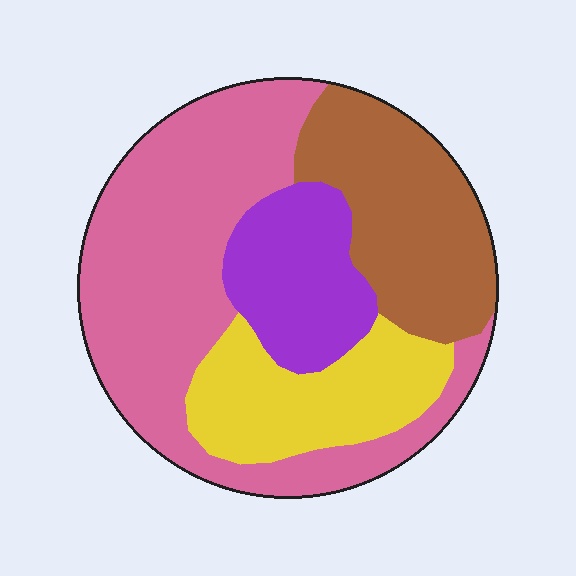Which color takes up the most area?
Pink, at roughly 45%.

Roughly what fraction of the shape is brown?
Brown takes up about one quarter (1/4) of the shape.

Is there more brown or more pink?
Pink.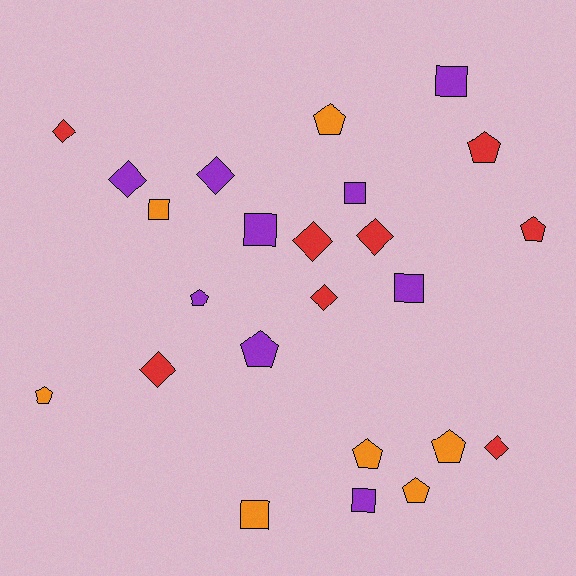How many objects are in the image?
There are 24 objects.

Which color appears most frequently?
Purple, with 9 objects.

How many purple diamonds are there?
There are 2 purple diamonds.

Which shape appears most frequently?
Pentagon, with 9 objects.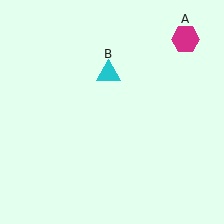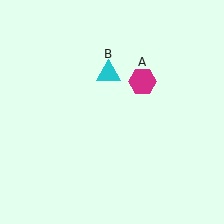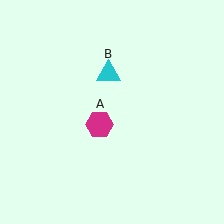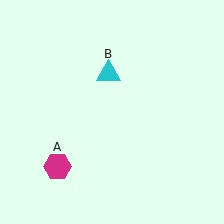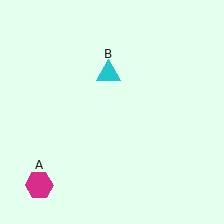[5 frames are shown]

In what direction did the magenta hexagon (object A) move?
The magenta hexagon (object A) moved down and to the left.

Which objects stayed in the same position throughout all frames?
Cyan triangle (object B) remained stationary.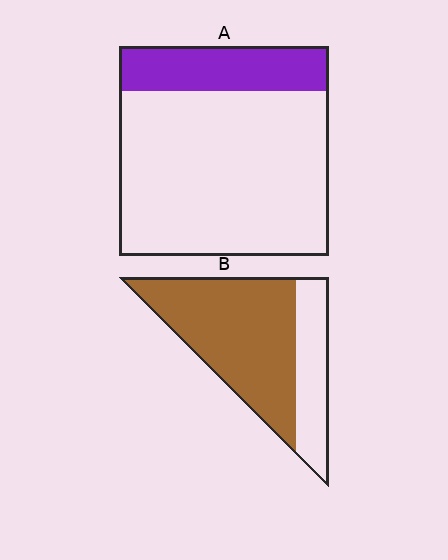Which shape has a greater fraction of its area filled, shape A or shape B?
Shape B.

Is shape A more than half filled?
No.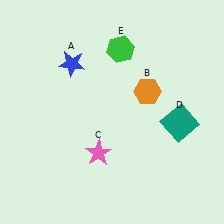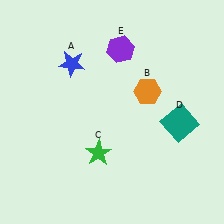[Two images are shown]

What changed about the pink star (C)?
In Image 1, C is pink. In Image 2, it changed to green.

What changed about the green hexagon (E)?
In Image 1, E is green. In Image 2, it changed to purple.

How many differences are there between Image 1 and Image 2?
There are 2 differences between the two images.